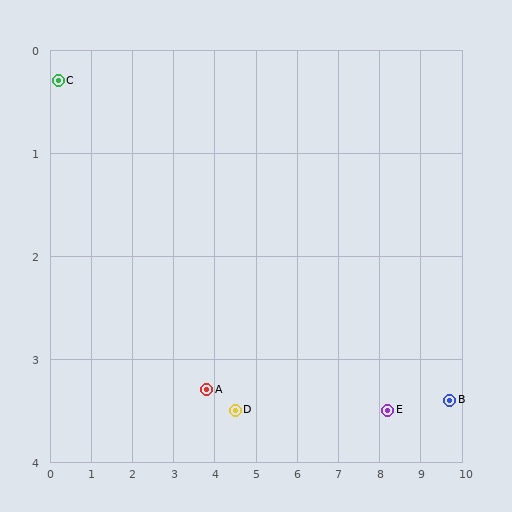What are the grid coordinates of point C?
Point C is at approximately (0.2, 0.3).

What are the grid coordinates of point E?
Point E is at approximately (8.2, 3.5).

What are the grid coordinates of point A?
Point A is at approximately (3.8, 3.3).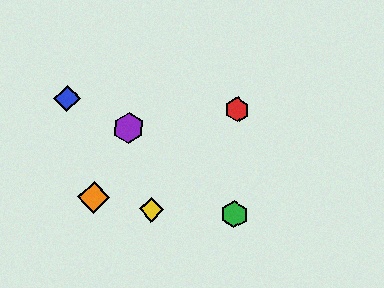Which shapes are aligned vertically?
The red hexagon, the green hexagon are aligned vertically.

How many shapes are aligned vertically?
2 shapes (the red hexagon, the green hexagon) are aligned vertically.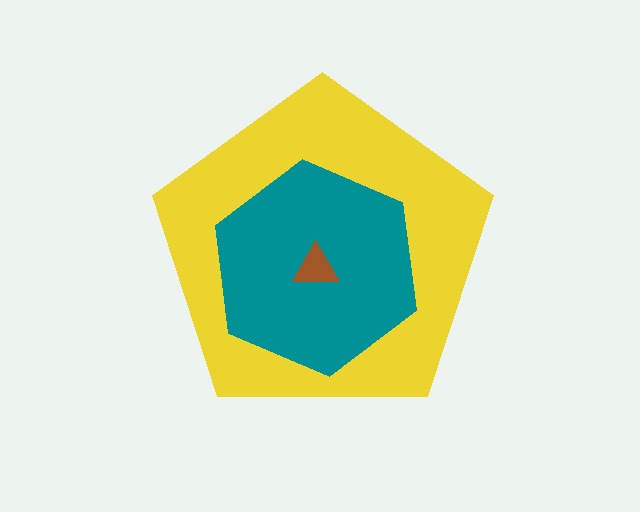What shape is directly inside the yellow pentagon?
The teal hexagon.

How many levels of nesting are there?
3.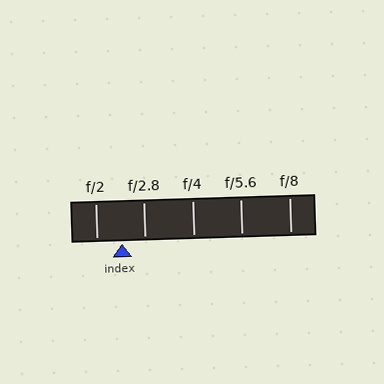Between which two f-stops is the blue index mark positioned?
The index mark is between f/2 and f/2.8.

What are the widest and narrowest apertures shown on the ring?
The widest aperture shown is f/2 and the narrowest is f/8.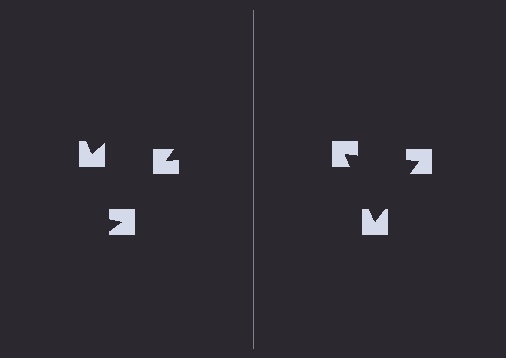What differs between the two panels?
The notched squares are positioned identically on both sides; only the wedge orientations differ. On the right they align to a triangle; on the left they are misaligned.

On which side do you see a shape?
An illusory triangle appears on the right side. On the left side the wedge cuts are rotated, so no coherent shape forms.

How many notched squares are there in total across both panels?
6 — 3 on each side.